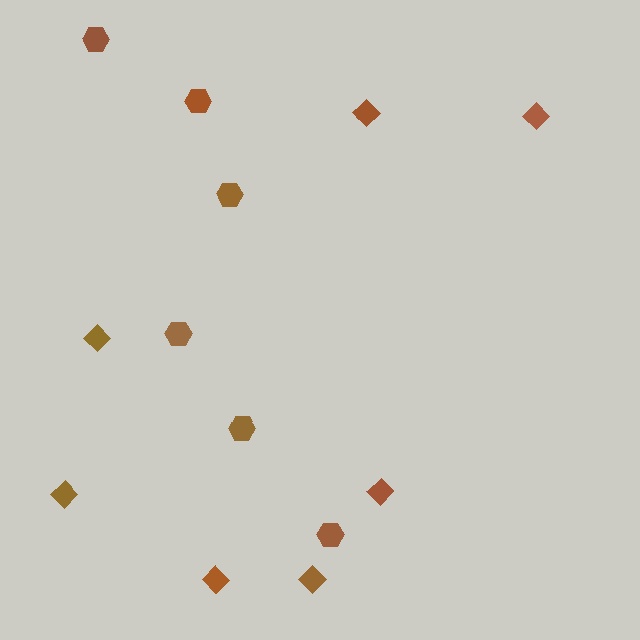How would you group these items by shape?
There are 2 groups: one group of diamonds (7) and one group of hexagons (6).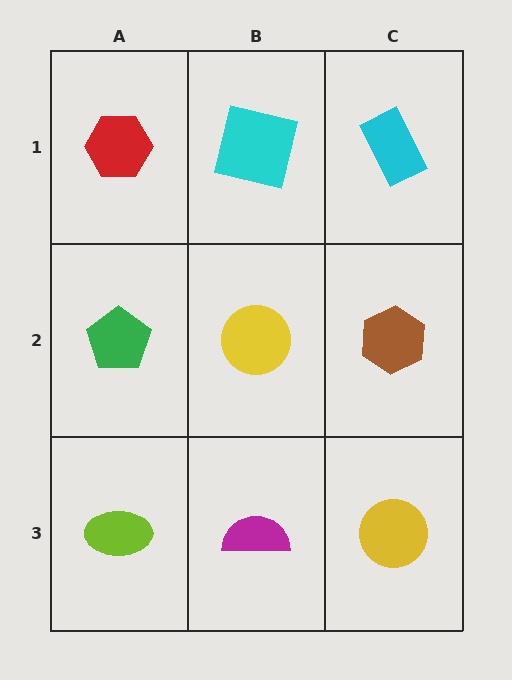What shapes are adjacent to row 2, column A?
A red hexagon (row 1, column A), a lime ellipse (row 3, column A), a yellow circle (row 2, column B).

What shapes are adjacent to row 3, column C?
A brown hexagon (row 2, column C), a magenta semicircle (row 3, column B).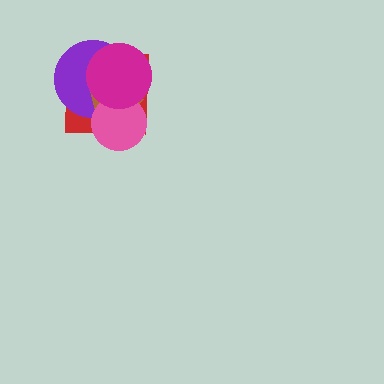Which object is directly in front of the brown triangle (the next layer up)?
The pink circle is directly in front of the brown triangle.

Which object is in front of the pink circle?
The magenta circle is in front of the pink circle.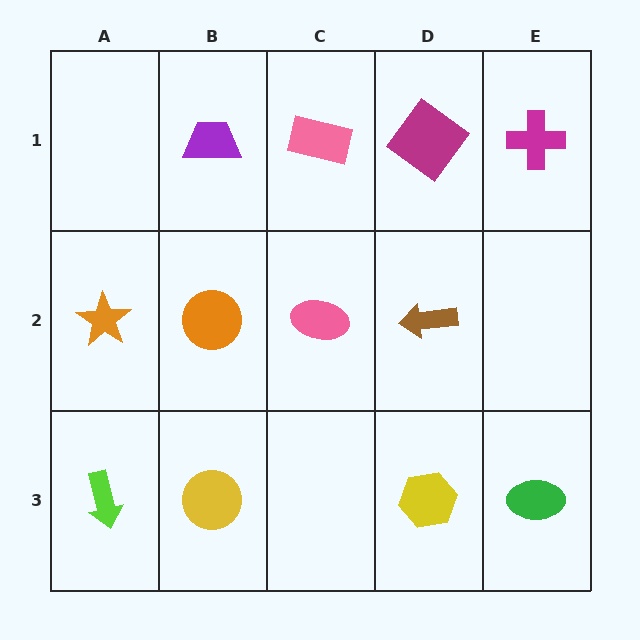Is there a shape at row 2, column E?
No, that cell is empty.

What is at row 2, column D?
A brown arrow.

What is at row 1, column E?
A magenta cross.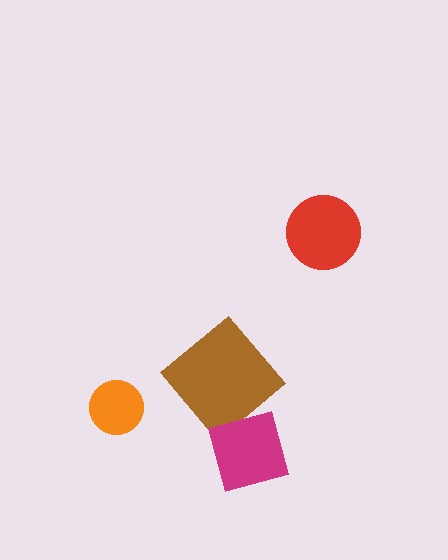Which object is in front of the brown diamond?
The magenta diamond is in front of the brown diamond.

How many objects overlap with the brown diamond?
1 object overlaps with the brown diamond.